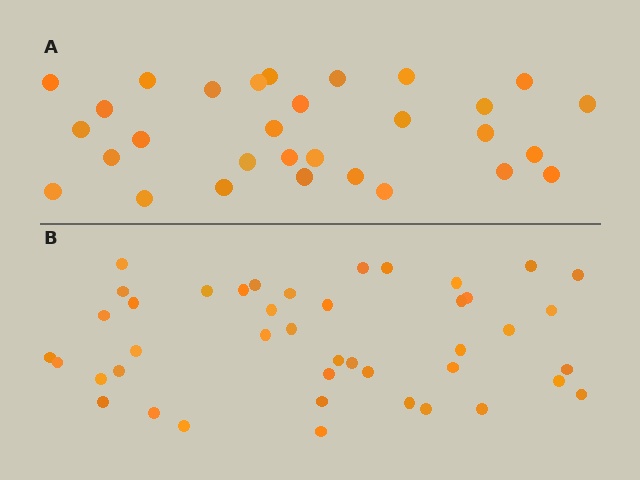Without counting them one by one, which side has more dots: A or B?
Region B (the bottom region) has more dots.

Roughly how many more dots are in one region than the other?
Region B has approximately 15 more dots than region A.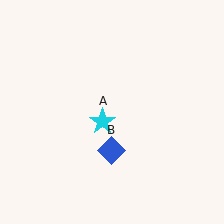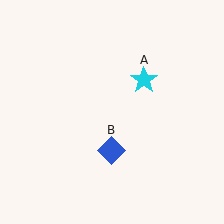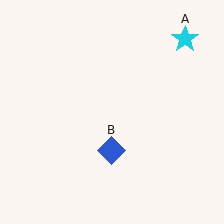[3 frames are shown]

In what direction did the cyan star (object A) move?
The cyan star (object A) moved up and to the right.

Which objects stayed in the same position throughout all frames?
Blue diamond (object B) remained stationary.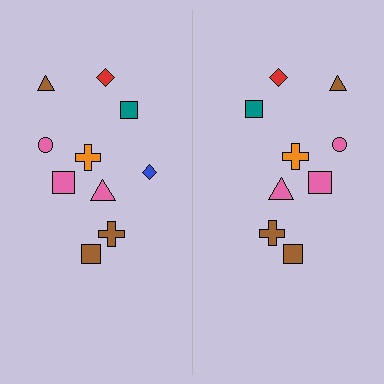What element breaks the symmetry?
A blue diamond is missing from the right side.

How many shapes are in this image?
There are 19 shapes in this image.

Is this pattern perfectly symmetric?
No, the pattern is not perfectly symmetric. A blue diamond is missing from the right side.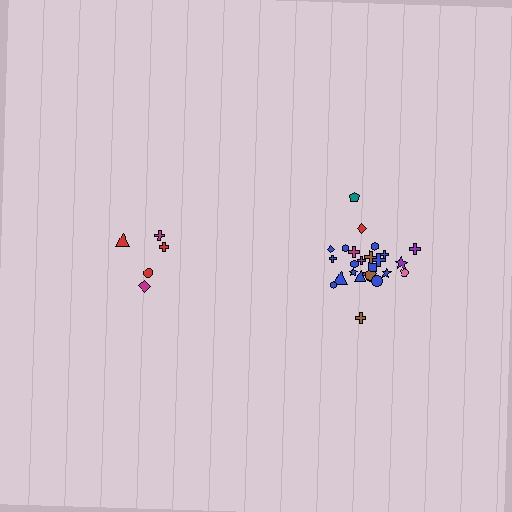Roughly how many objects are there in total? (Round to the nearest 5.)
Roughly 30 objects in total.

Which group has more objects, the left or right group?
The right group.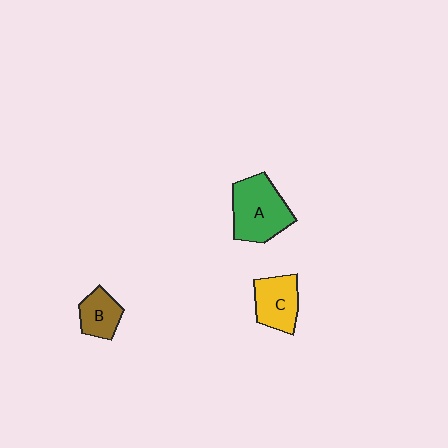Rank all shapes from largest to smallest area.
From largest to smallest: A (green), C (yellow), B (brown).